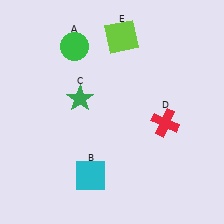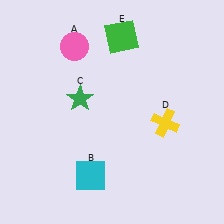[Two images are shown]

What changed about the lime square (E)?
In Image 1, E is lime. In Image 2, it changed to green.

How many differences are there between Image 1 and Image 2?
There are 3 differences between the two images.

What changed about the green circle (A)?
In Image 1, A is green. In Image 2, it changed to pink.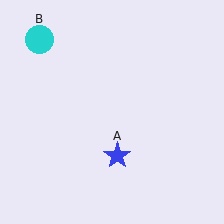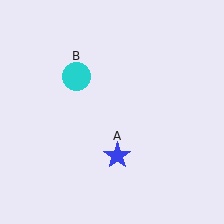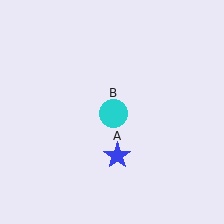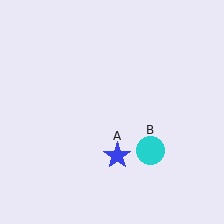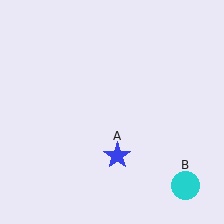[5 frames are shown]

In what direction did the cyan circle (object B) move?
The cyan circle (object B) moved down and to the right.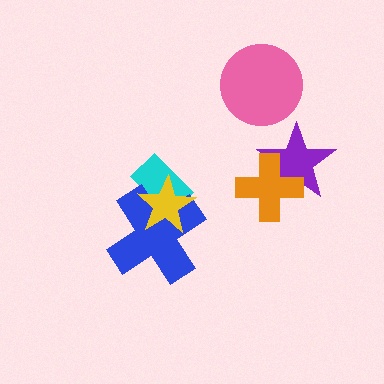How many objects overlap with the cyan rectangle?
2 objects overlap with the cyan rectangle.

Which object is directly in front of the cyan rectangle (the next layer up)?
The blue cross is directly in front of the cyan rectangle.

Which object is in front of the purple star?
The orange cross is in front of the purple star.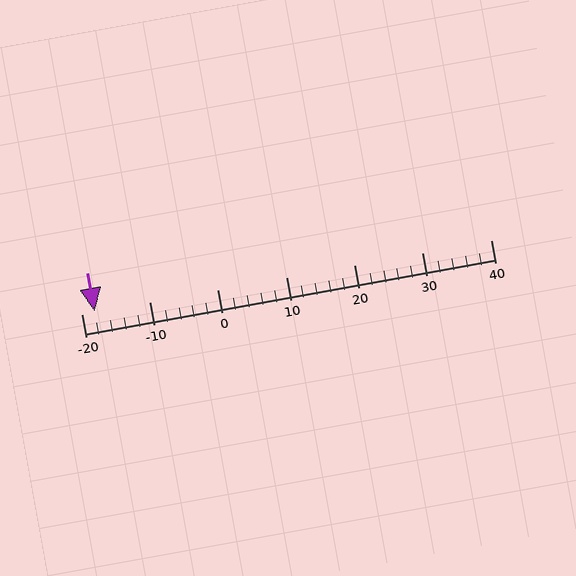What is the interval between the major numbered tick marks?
The major tick marks are spaced 10 units apart.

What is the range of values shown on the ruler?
The ruler shows values from -20 to 40.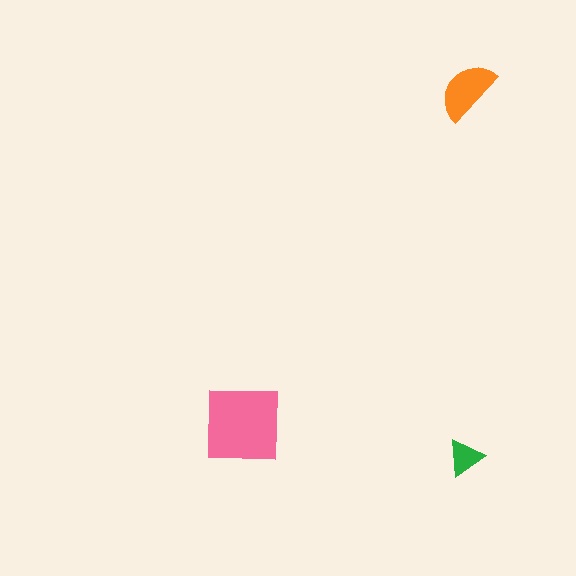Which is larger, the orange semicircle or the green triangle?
The orange semicircle.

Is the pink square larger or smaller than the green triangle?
Larger.